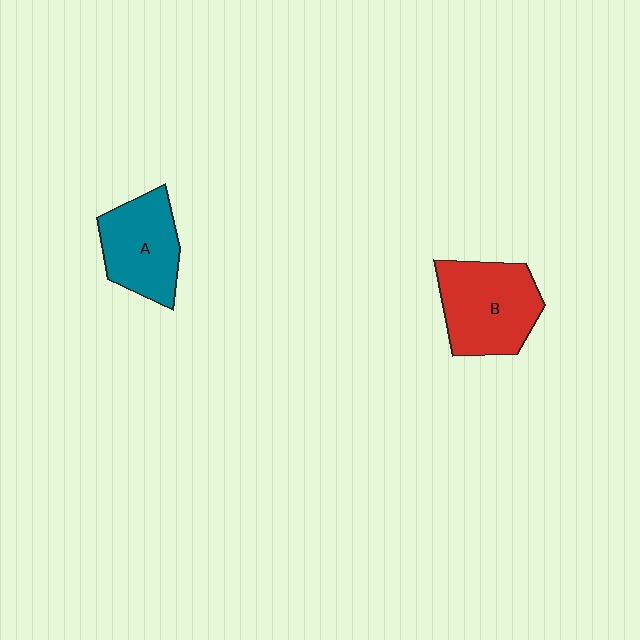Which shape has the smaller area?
Shape A (teal).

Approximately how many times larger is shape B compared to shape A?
Approximately 1.2 times.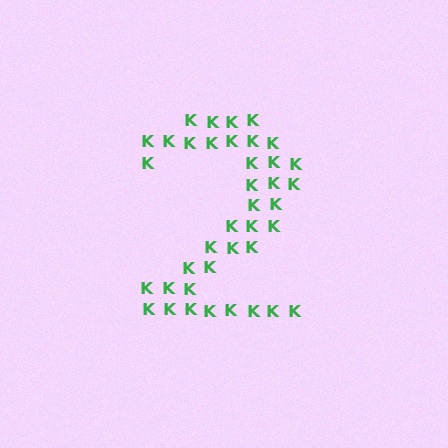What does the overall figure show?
The overall figure shows the digit 2.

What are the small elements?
The small elements are letter K's.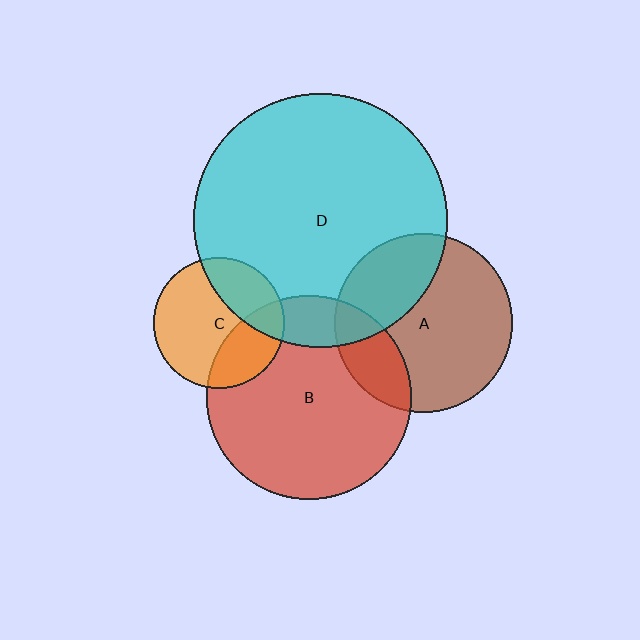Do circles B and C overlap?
Yes.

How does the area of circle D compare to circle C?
Approximately 3.8 times.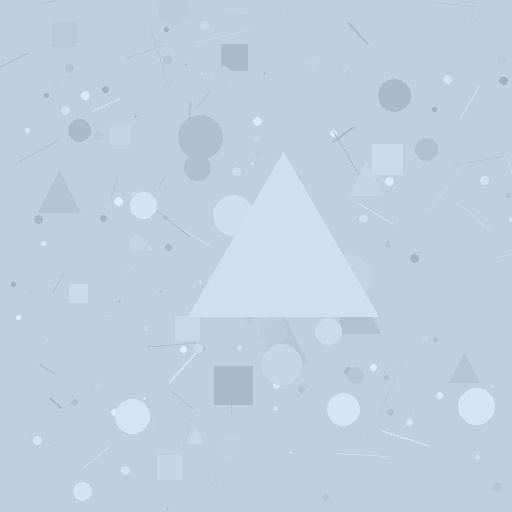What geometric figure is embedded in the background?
A triangle is embedded in the background.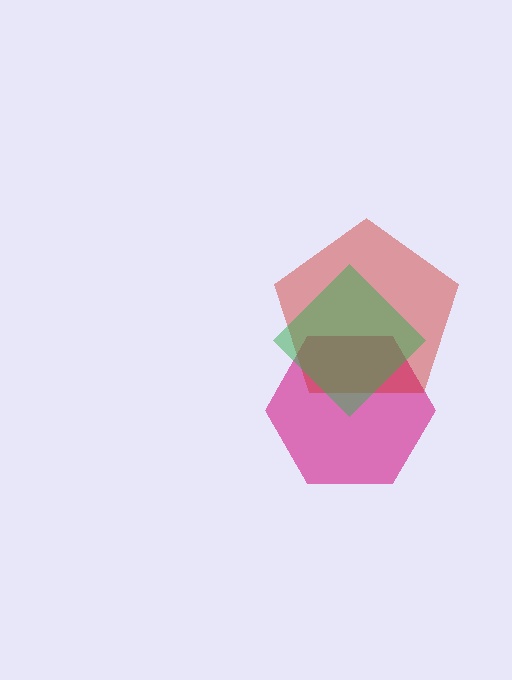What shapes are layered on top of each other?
The layered shapes are: a magenta hexagon, a red pentagon, a green diamond.